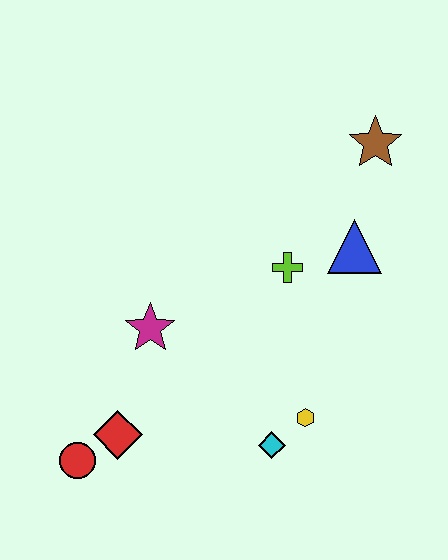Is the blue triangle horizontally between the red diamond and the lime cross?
No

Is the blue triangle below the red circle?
No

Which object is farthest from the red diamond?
The brown star is farthest from the red diamond.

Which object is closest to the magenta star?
The red diamond is closest to the magenta star.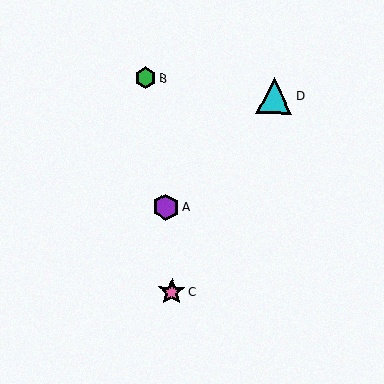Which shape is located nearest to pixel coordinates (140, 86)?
The green hexagon (labeled B) at (145, 78) is nearest to that location.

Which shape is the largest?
The cyan triangle (labeled D) is the largest.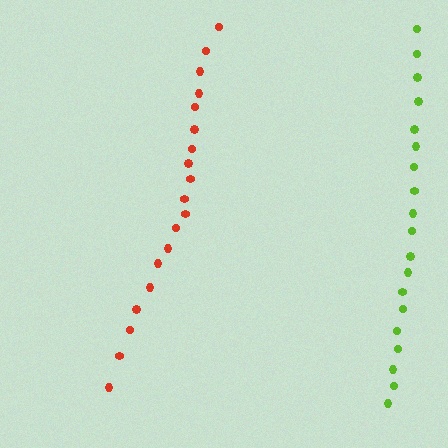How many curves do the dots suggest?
There are 2 distinct paths.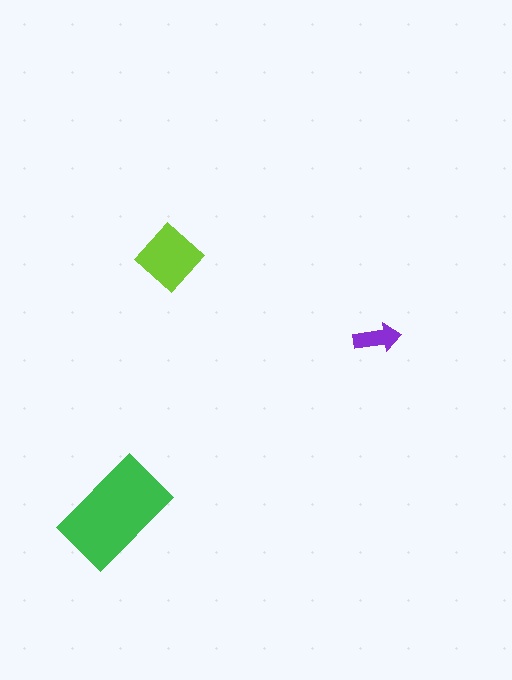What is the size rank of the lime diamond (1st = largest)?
2nd.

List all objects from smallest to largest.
The purple arrow, the lime diamond, the green rectangle.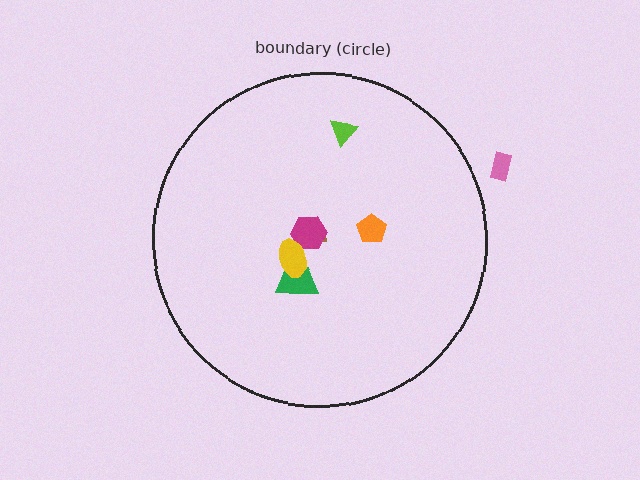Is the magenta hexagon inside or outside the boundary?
Inside.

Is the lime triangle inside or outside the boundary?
Inside.